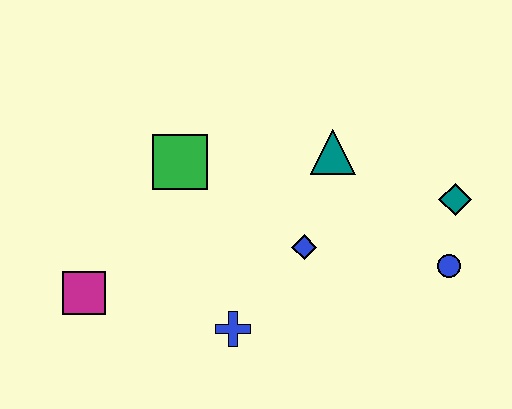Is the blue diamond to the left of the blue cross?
No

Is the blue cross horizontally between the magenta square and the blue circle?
Yes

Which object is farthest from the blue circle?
The magenta square is farthest from the blue circle.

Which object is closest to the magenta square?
The blue cross is closest to the magenta square.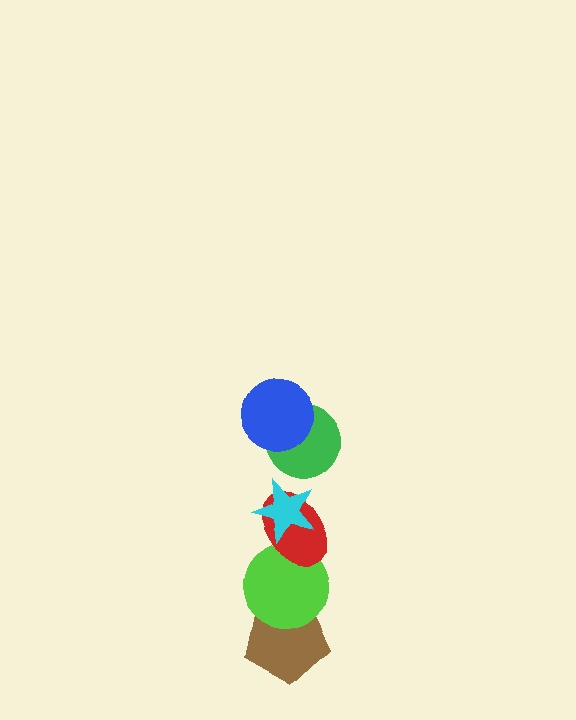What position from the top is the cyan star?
The cyan star is 3rd from the top.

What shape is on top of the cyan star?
The green circle is on top of the cyan star.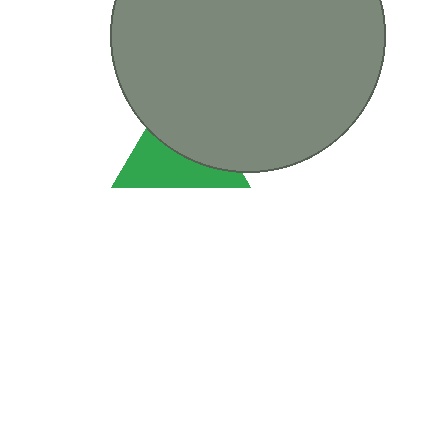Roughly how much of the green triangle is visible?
About half of it is visible (roughly 47%).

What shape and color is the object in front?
The object in front is a gray circle.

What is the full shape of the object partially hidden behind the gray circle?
The partially hidden object is a green triangle.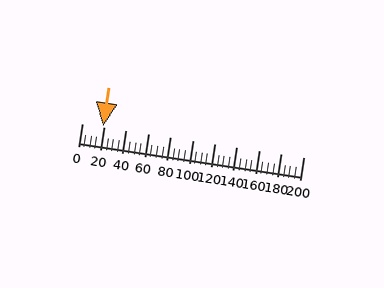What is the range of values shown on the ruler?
The ruler shows values from 0 to 200.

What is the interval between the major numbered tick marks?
The major tick marks are spaced 20 units apart.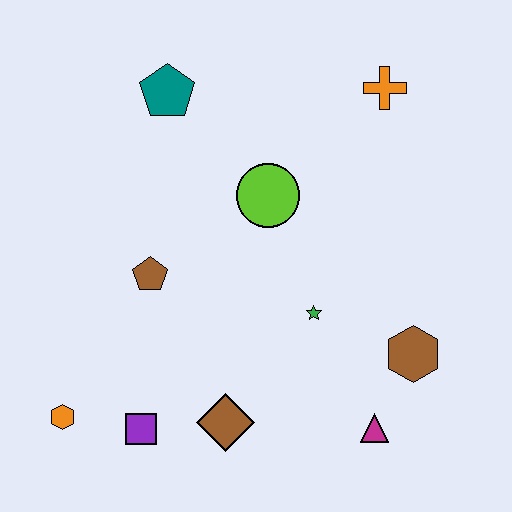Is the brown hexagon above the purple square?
Yes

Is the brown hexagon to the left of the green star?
No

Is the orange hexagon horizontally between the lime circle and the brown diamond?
No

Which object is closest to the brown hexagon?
The magenta triangle is closest to the brown hexagon.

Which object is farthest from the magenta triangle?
The teal pentagon is farthest from the magenta triangle.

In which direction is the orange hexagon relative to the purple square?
The orange hexagon is to the left of the purple square.